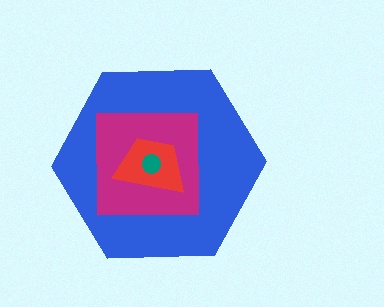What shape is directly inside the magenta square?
The red trapezoid.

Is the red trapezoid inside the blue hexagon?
Yes.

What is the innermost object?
The teal circle.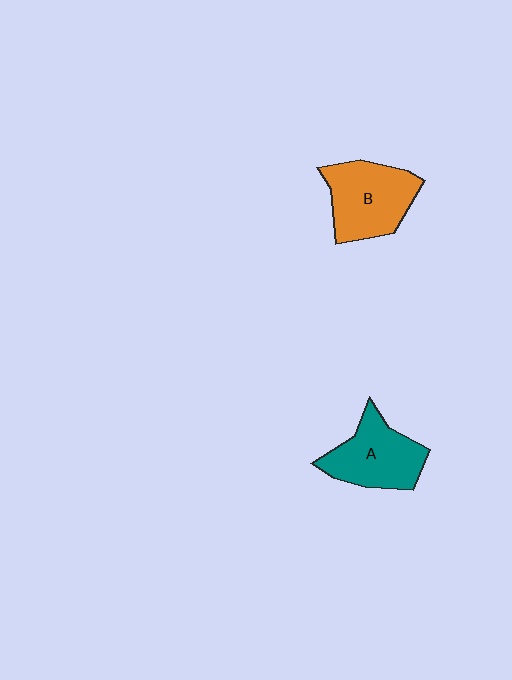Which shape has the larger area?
Shape B (orange).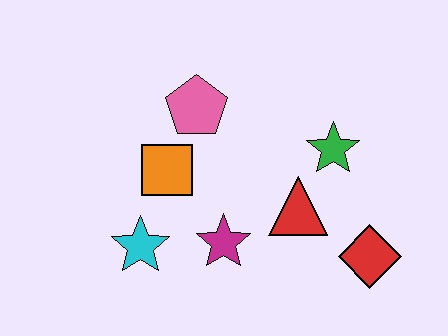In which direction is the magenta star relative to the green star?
The magenta star is to the left of the green star.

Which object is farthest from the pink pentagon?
The red diamond is farthest from the pink pentagon.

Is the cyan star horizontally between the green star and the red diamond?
No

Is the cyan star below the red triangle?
Yes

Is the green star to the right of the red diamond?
No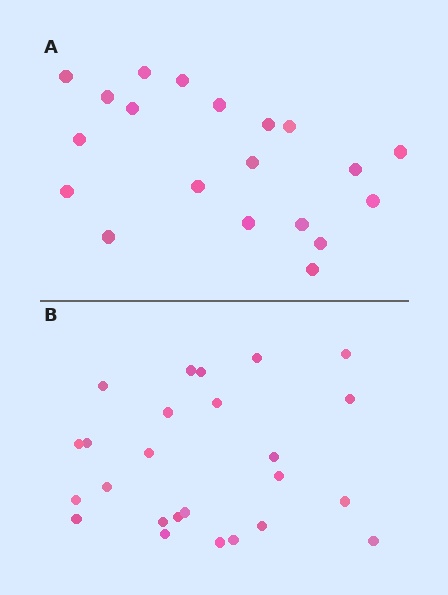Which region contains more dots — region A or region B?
Region B (the bottom region) has more dots.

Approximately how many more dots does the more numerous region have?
Region B has about 5 more dots than region A.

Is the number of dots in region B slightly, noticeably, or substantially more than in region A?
Region B has noticeably more, but not dramatically so. The ratio is roughly 1.2 to 1.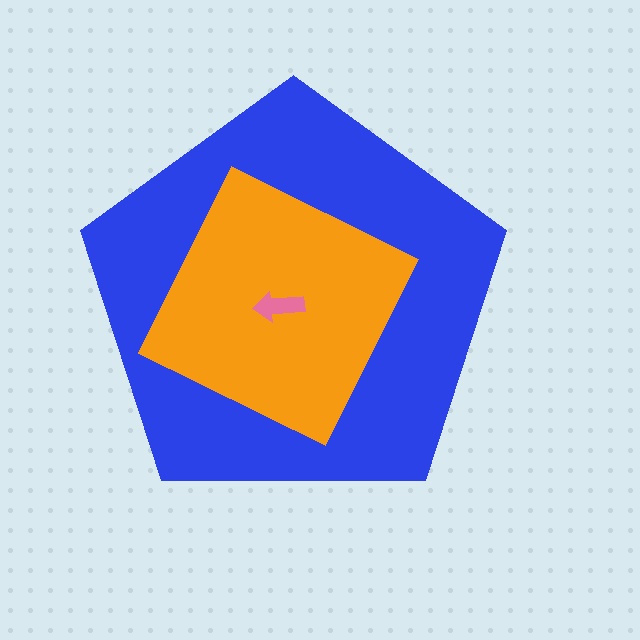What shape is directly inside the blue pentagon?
The orange square.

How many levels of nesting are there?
3.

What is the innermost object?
The pink arrow.